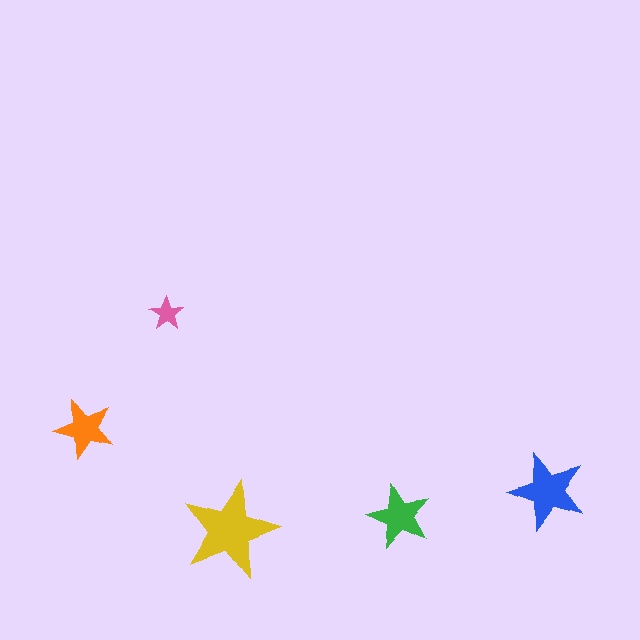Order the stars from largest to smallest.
the yellow one, the blue one, the green one, the orange one, the pink one.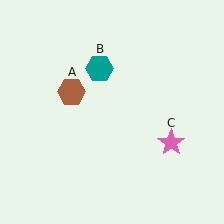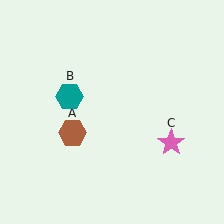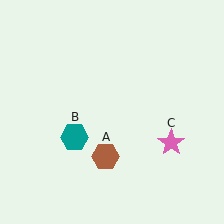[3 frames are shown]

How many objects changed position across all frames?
2 objects changed position: brown hexagon (object A), teal hexagon (object B).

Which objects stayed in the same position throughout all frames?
Pink star (object C) remained stationary.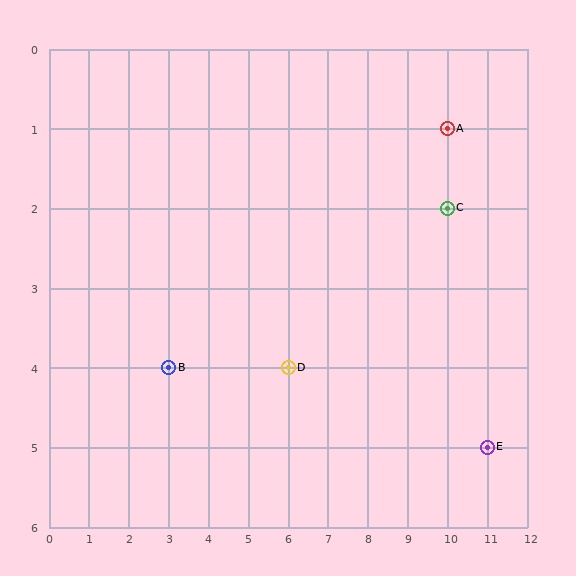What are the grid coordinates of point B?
Point B is at grid coordinates (3, 4).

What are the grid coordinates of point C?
Point C is at grid coordinates (10, 2).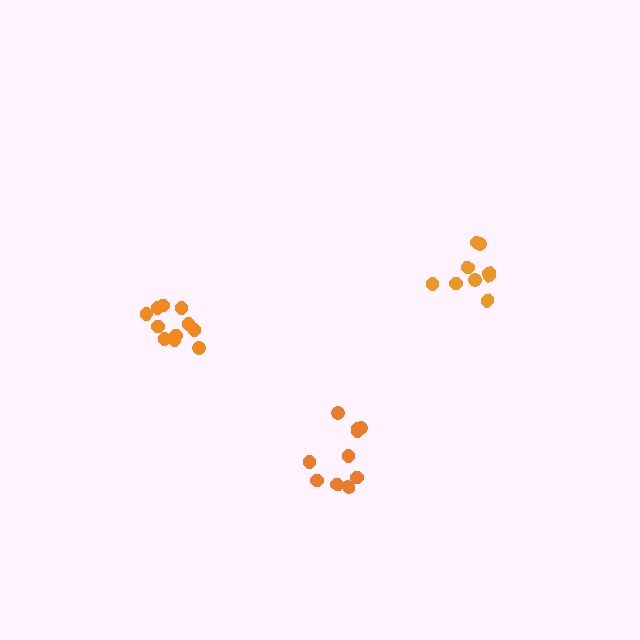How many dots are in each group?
Group 1: 9 dots, Group 2: 10 dots, Group 3: 11 dots (30 total).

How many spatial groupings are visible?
There are 3 spatial groupings.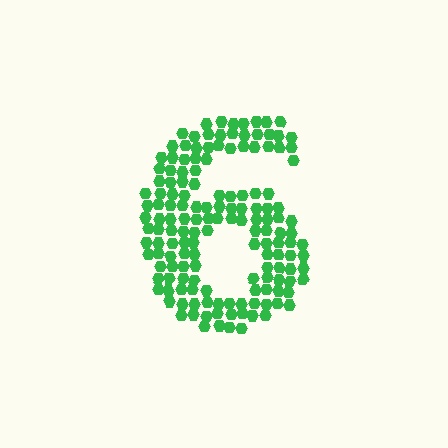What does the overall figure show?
The overall figure shows the digit 6.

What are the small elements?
The small elements are hexagons.